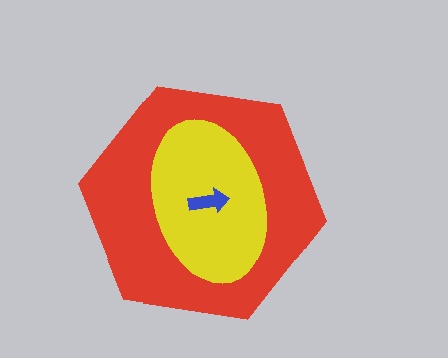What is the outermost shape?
The red hexagon.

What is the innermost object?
The blue arrow.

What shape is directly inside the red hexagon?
The yellow ellipse.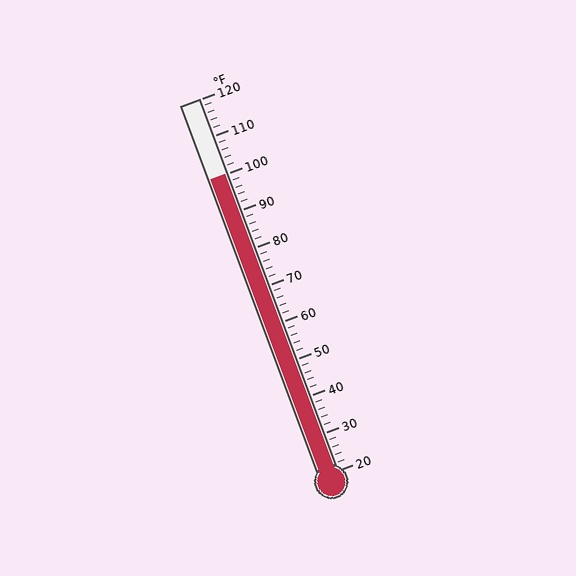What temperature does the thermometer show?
The thermometer shows approximately 100°F.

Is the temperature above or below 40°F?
The temperature is above 40°F.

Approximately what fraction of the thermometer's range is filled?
The thermometer is filled to approximately 80% of its range.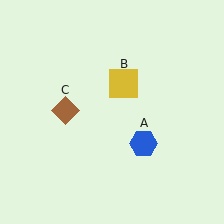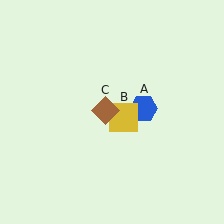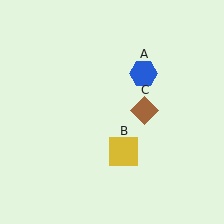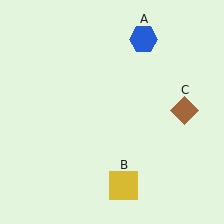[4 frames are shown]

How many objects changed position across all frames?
3 objects changed position: blue hexagon (object A), yellow square (object B), brown diamond (object C).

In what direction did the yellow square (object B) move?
The yellow square (object B) moved down.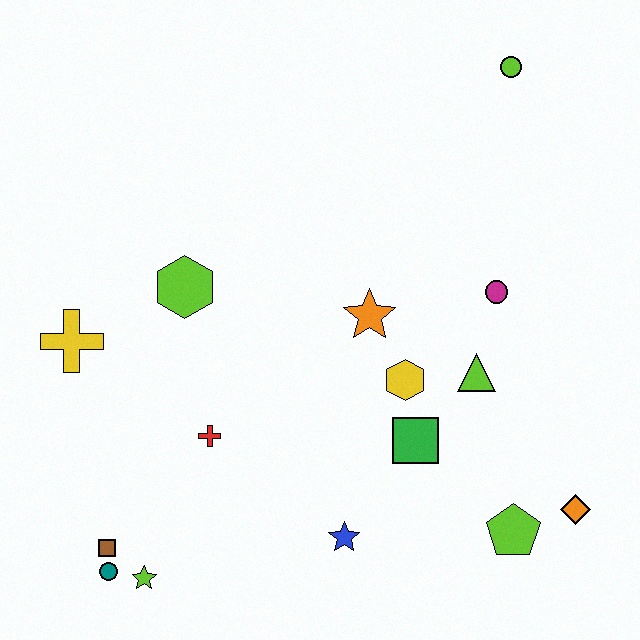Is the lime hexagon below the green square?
No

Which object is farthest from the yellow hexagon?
The teal circle is farthest from the yellow hexagon.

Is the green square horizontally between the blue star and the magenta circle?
Yes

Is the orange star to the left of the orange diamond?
Yes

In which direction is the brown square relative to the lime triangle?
The brown square is to the left of the lime triangle.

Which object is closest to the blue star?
The green square is closest to the blue star.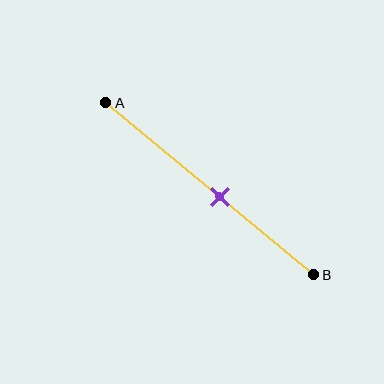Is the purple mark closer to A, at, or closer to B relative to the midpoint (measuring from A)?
The purple mark is closer to point B than the midpoint of segment AB.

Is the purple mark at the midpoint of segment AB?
No, the mark is at about 55% from A, not at the 50% midpoint.